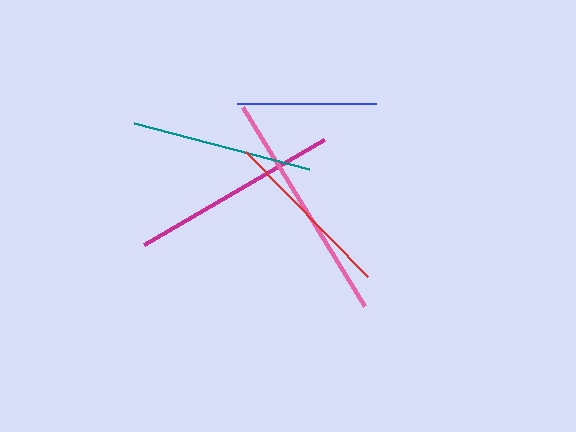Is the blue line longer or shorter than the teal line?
The teal line is longer than the blue line.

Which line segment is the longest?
The pink line is the longest at approximately 233 pixels.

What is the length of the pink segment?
The pink segment is approximately 233 pixels long.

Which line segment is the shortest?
The blue line is the shortest at approximately 139 pixels.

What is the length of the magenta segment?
The magenta segment is approximately 209 pixels long.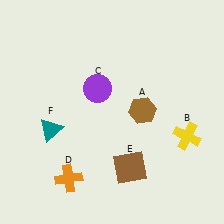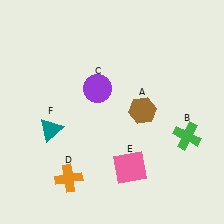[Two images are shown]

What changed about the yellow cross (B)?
In Image 1, B is yellow. In Image 2, it changed to green.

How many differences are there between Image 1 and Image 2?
There are 2 differences between the two images.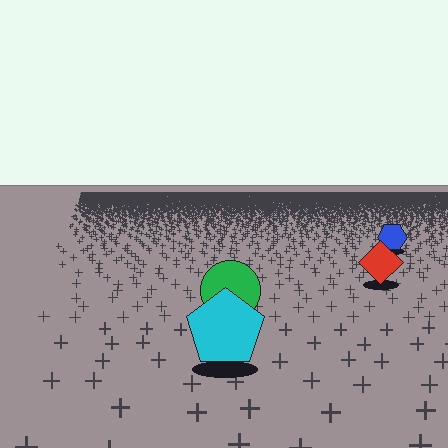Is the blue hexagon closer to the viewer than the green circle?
No. The green circle is closer — you can tell from the texture gradient: the ground texture is coarser near it.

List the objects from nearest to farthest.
From nearest to farthest: the cyan pentagon, the green circle, the red diamond, the blue hexagon.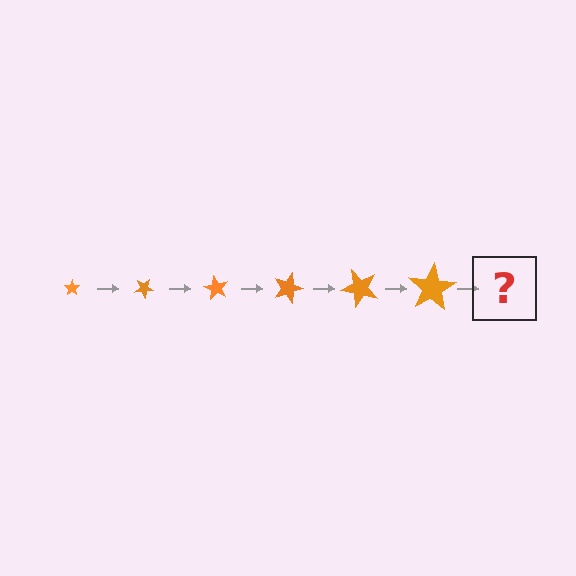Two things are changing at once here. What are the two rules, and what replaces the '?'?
The two rules are that the star grows larger each step and it rotates 30 degrees each step. The '?' should be a star, larger than the previous one and rotated 180 degrees from the start.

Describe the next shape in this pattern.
It should be a star, larger than the previous one and rotated 180 degrees from the start.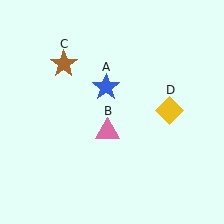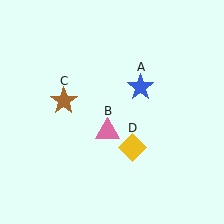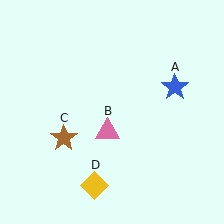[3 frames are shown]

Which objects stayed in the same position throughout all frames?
Pink triangle (object B) remained stationary.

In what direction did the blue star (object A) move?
The blue star (object A) moved right.